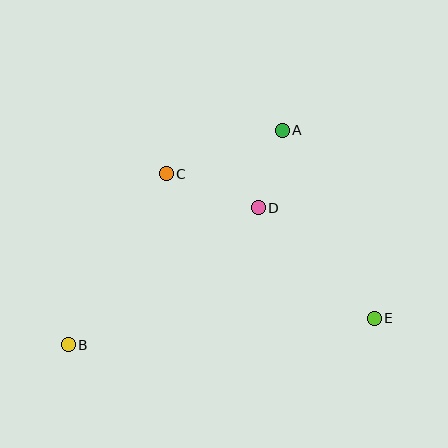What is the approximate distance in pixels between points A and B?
The distance between A and B is approximately 303 pixels.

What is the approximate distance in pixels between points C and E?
The distance between C and E is approximately 253 pixels.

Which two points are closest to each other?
Points A and D are closest to each other.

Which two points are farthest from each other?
Points B and E are farthest from each other.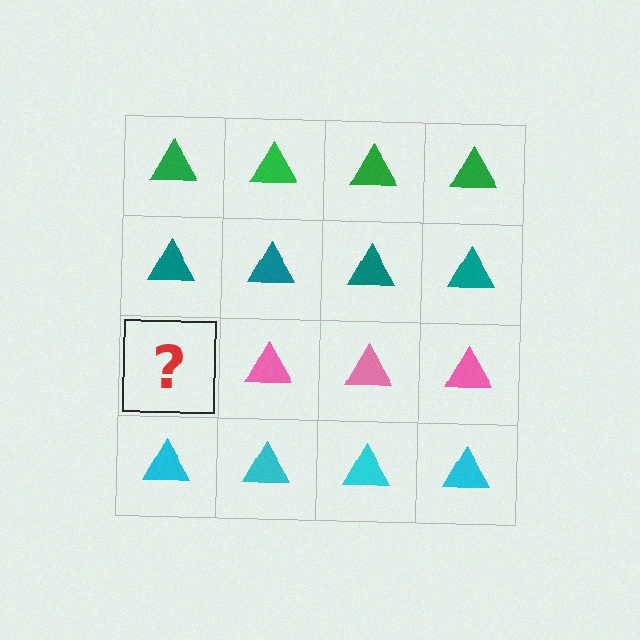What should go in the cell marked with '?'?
The missing cell should contain a pink triangle.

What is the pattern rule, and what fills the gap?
The rule is that each row has a consistent color. The gap should be filled with a pink triangle.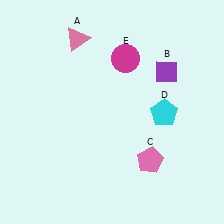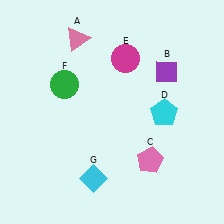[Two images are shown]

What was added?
A green circle (F), a cyan diamond (G) were added in Image 2.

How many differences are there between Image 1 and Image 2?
There are 2 differences between the two images.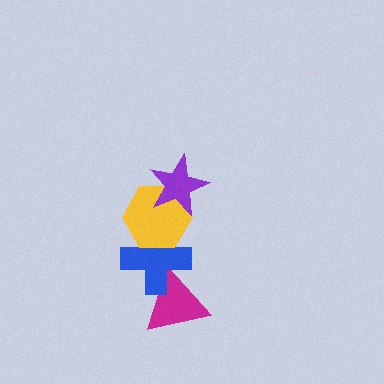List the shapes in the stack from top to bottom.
From top to bottom: the purple star, the yellow hexagon, the blue cross, the magenta triangle.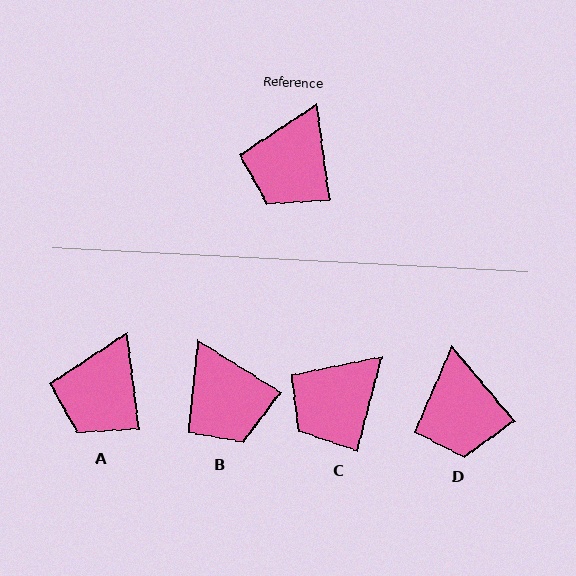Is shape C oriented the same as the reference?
No, it is off by about 22 degrees.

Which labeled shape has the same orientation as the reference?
A.